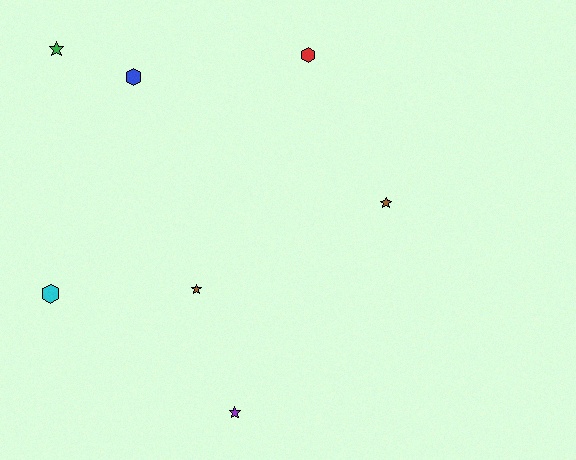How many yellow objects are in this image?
There are no yellow objects.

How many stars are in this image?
There are 4 stars.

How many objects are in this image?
There are 7 objects.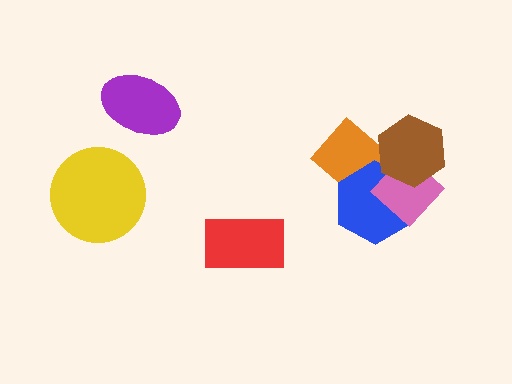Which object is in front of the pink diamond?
The brown hexagon is in front of the pink diamond.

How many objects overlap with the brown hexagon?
3 objects overlap with the brown hexagon.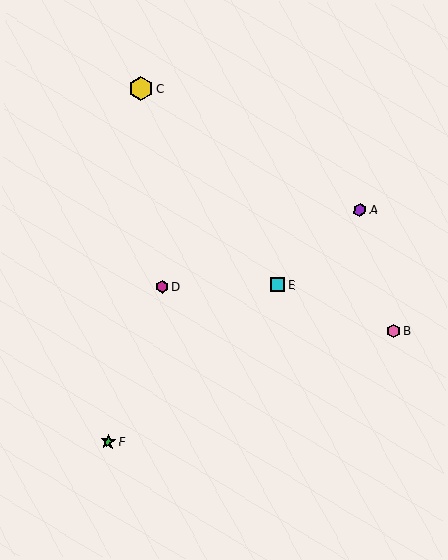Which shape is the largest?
The yellow hexagon (labeled C) is the largest.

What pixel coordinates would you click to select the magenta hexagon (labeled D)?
Click at (162, 286) to select the magenta hexagon D.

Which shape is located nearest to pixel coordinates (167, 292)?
The magenta hexagon (labeled D) at (162, 286) is nearest to that location.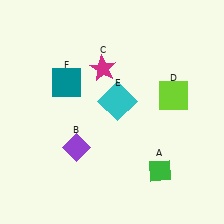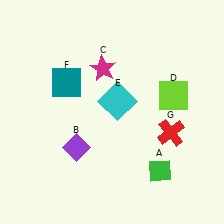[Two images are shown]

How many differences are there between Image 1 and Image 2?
There is 1 difference between the two images.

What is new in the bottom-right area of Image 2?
A red cross (G) was added in the bottom-right area of Image 2.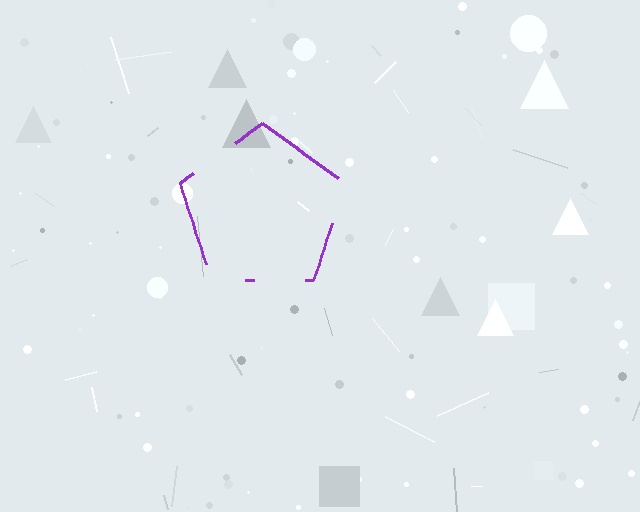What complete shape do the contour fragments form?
The contour fragments form a pentagon.